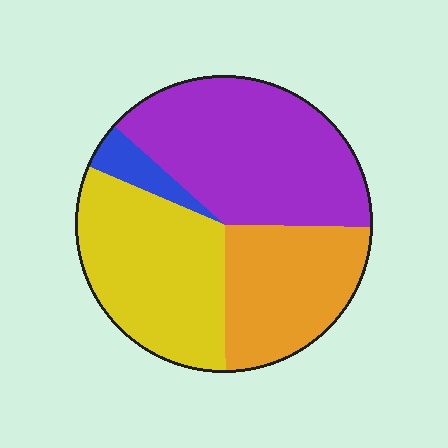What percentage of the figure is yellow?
Yellow covers around 30% of the figure.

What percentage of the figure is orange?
Orange takes up less than a quarter of the figure.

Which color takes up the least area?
Blue, at roughly 5%.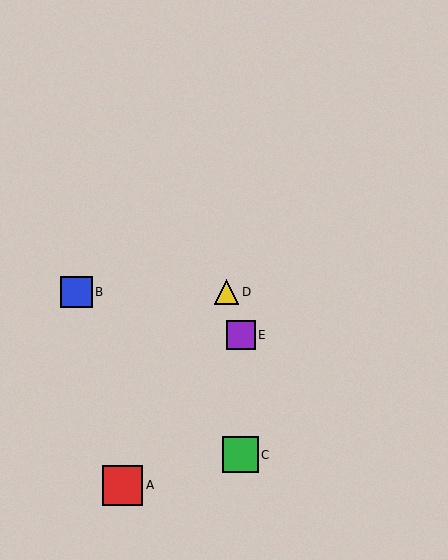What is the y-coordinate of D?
Object D is at y≈292.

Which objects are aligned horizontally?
Objects B, D are aligned horizontally.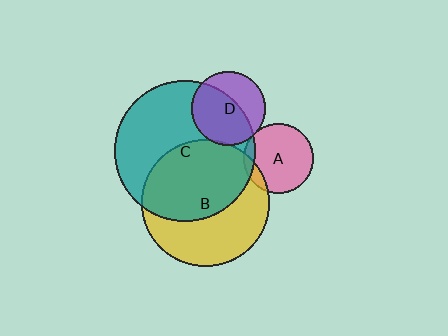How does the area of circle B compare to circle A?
Approximately 3.4 times.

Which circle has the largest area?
Circle C (teal).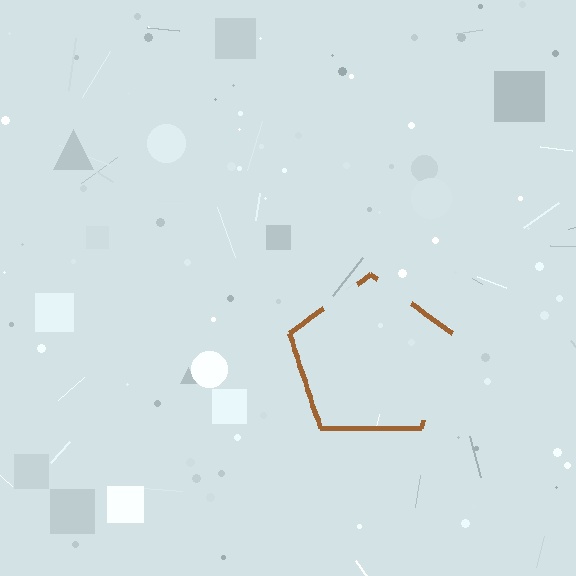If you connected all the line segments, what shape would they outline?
They would outline a pentagon.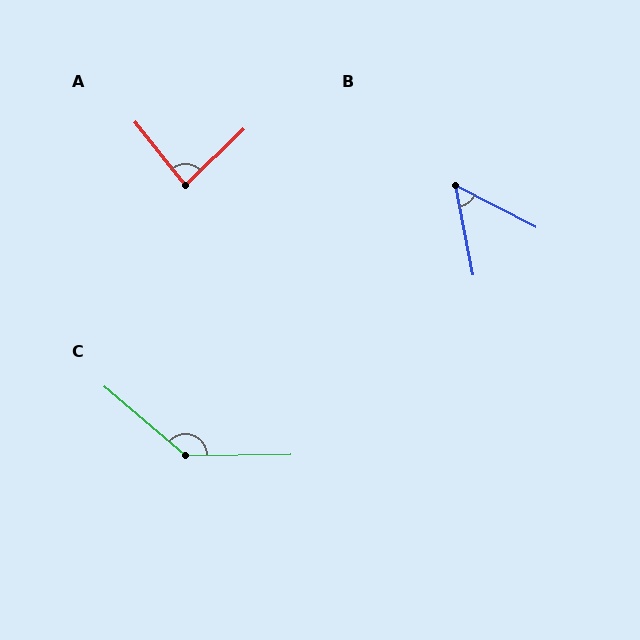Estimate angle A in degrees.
Approximately 84 degrees.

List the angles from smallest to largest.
B (52°), A (84°), C (139°).